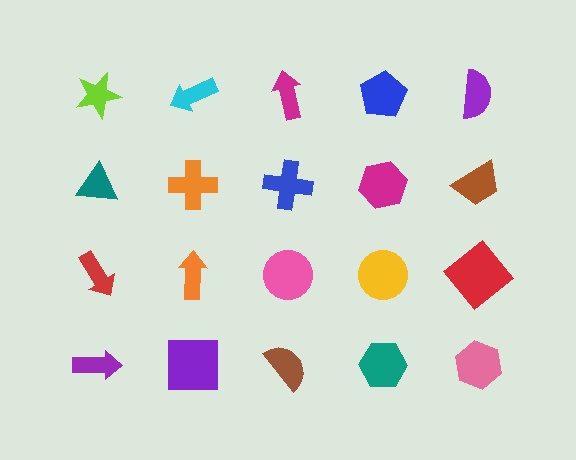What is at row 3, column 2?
An orange arrow.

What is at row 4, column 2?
A purple square.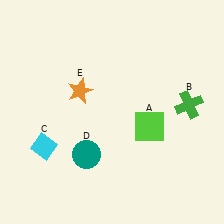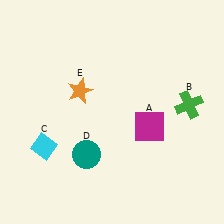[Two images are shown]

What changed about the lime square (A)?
In Image 1, A is lime. In Image 2, it changed to magenta.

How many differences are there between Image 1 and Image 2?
There is 1 difference between the two images.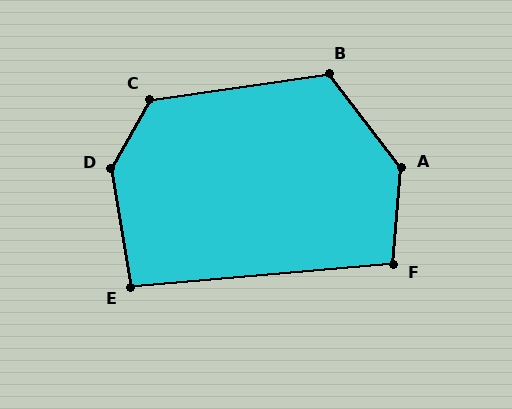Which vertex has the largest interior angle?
D, at approximately 141 degrees.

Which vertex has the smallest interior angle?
E, at approximately 95 degrees.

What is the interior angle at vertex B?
Approximately 119 degrees (obtuse).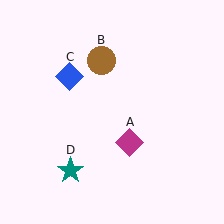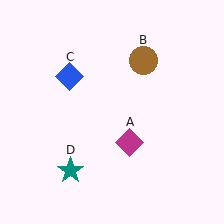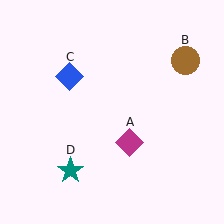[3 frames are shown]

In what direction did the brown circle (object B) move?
The brown circle (object B) moved right.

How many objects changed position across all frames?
1 object changed position: brown circle (object B).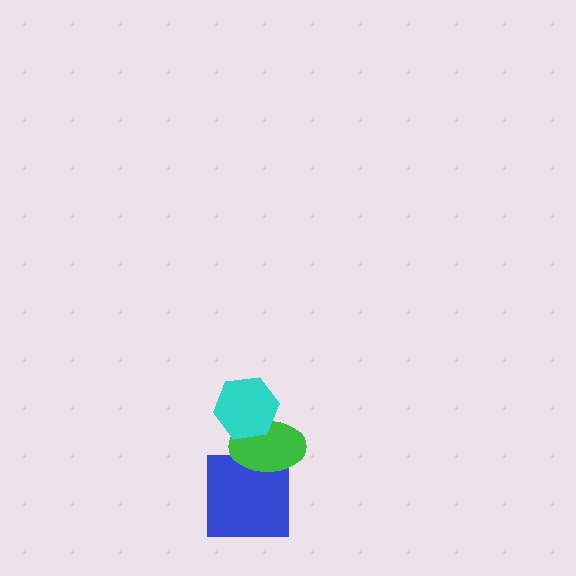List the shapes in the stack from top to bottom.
From top to bottom: the cyan hexagon, the green ellipse, the blue square.